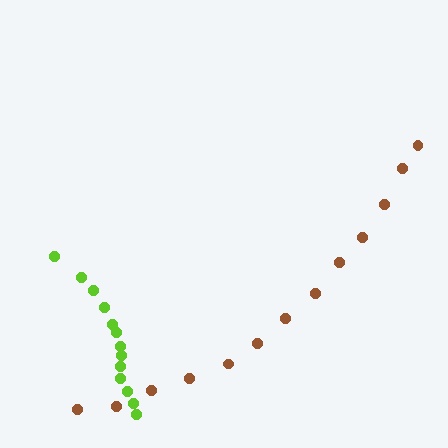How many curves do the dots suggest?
There are 2 distinct paths.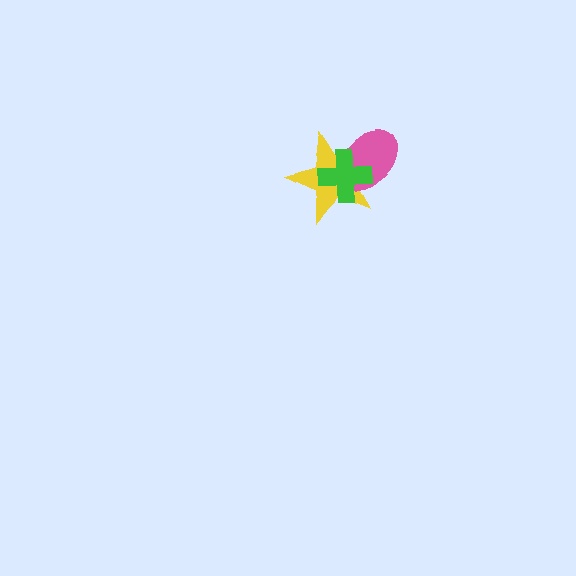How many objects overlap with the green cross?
2 objects overlap with the green cross.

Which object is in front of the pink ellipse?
The green cross is in front of the pink ellipse.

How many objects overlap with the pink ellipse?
2 objects overlap with the pink ellipse.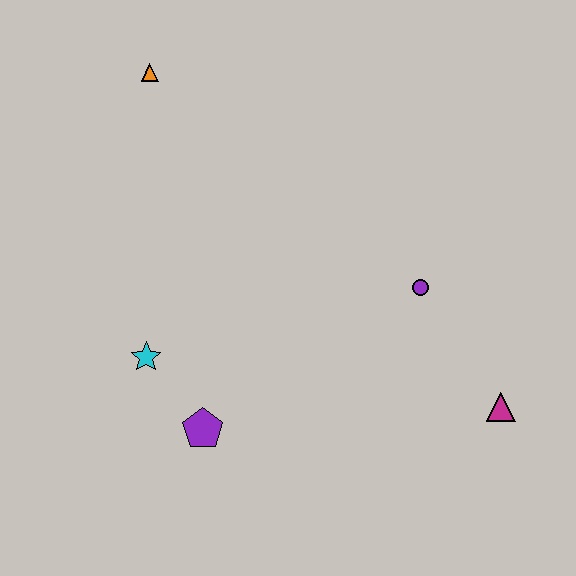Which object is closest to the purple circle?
The magenta triangle is closest to the purple circle.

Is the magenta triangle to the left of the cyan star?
No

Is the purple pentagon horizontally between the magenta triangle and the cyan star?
Yes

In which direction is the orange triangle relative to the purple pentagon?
The orange triangle is above the purple pentagon.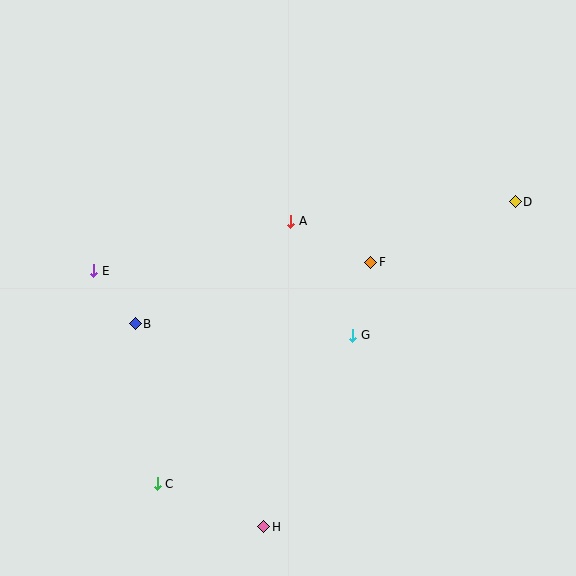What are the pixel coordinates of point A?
Point A is at (291, 221).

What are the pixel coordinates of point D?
Point D is at (515, 202).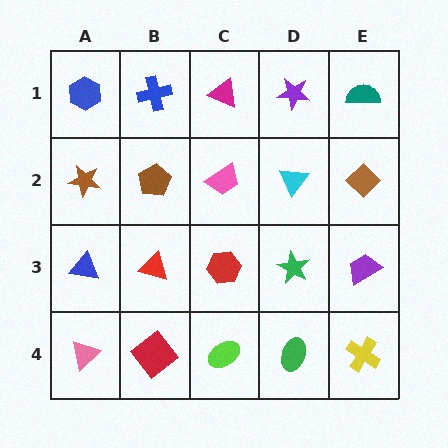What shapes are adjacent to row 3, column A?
A brown star (row 2, column A), a pink triangle (row 4, column A), a red triangle (row 3, column B).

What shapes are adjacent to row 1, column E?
A brown diamond (row 2, column E), a purple star (row 1, column D).